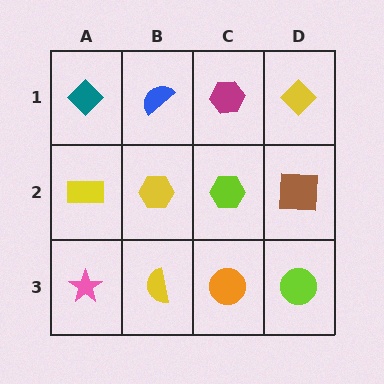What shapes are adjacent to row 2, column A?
A teal diamond (row 1, column A), a pink star (row 3, column A), a yellow hexagon (row 2, column B).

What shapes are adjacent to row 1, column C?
A lime hexagon (row 2, column C), a blue semicircle (row 1, column B), a yellow diamond (row 1, column D).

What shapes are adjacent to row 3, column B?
A yellow hexagon (row 2, column B), a pink star (row 3, column A), an orange circle (row 3, column C).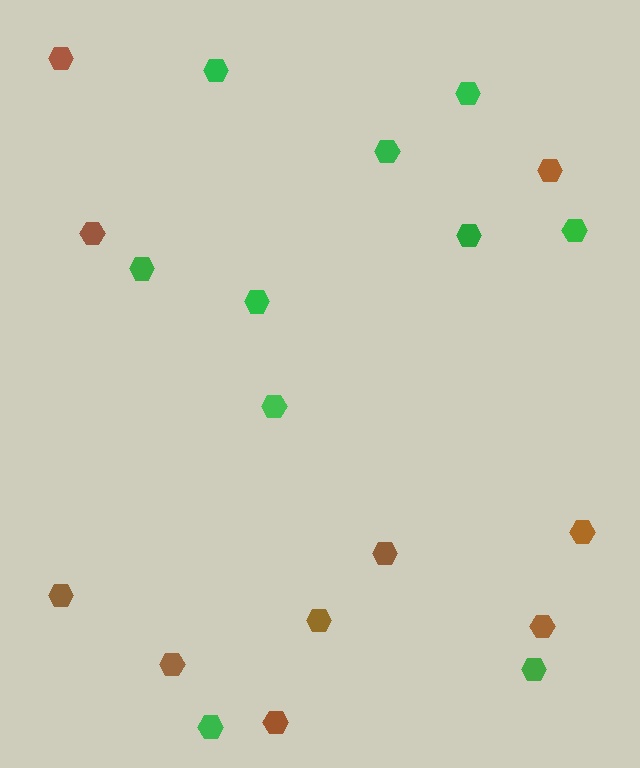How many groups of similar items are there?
There are 2 groups: one group of green hexagons (10) and one group of brown hexagons (10).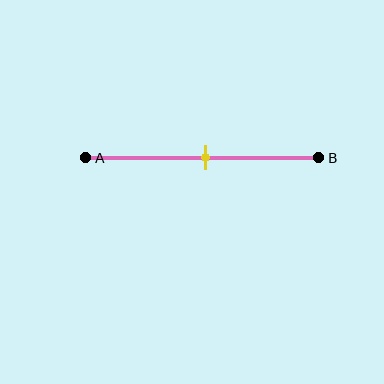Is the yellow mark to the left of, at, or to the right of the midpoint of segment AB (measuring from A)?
The yellow mark is approximately at the midpoint of segment AB.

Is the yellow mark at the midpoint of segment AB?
Yes, the mark is approximately at the midpoint.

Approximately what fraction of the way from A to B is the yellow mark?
The yellow mark is approximately 50% of the way from A to B.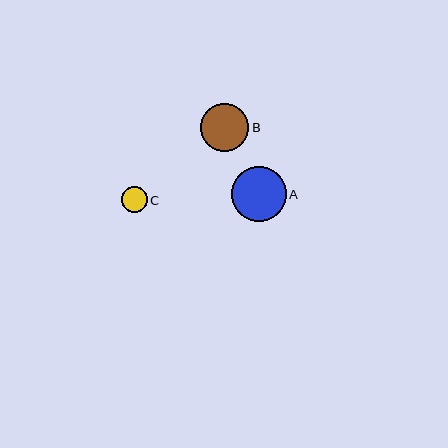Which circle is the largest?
Circle A is the largest with a size of approximately 54 pixels.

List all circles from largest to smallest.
From largest to smallest: A, B, C.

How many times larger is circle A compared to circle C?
Circle A is approximately 2.1 times the size of circle C.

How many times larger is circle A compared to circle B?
Circle A is approximately 1.1 times the size of circle B.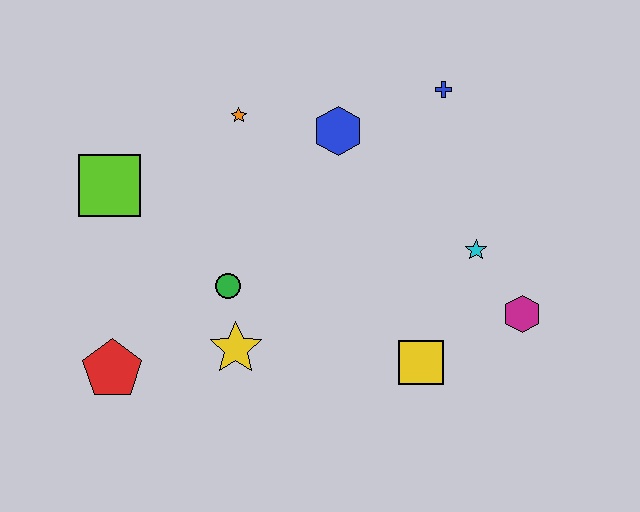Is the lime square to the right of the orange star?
No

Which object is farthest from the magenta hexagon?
The lime square is farthest from the magenta hexagon.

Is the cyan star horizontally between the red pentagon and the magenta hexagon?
Yes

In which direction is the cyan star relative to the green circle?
The cyan star is to the right of the green circle.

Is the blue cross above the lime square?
Yes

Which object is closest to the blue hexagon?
The orange star is closest to the blue hexagon.